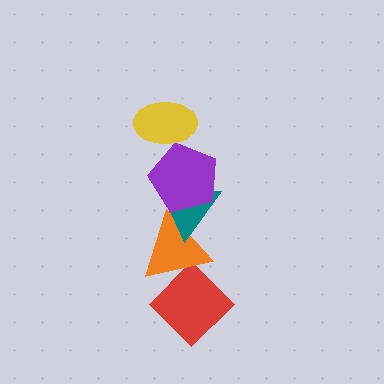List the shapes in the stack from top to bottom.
From top to bottom: the yellow ellipse, the purple pentagon, the teal triangle, the orange triangle, the red diamond.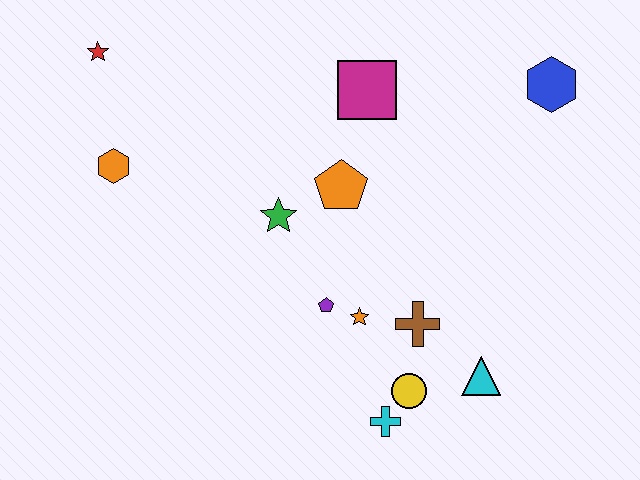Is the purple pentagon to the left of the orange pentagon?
Yes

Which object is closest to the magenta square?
The orange pentagon is closest to the magenta square.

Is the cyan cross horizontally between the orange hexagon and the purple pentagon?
No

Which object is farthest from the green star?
The blue hexagon is farthest from the green star.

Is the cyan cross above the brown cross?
No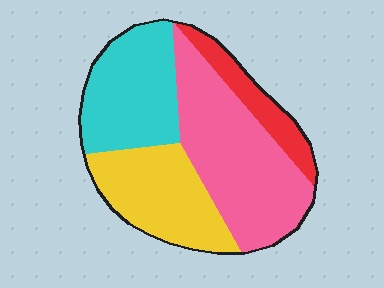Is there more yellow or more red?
Yellow.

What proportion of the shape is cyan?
Cyan takes up about one quarter (1/4) of the shape.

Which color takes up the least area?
Red, at roughly 10%.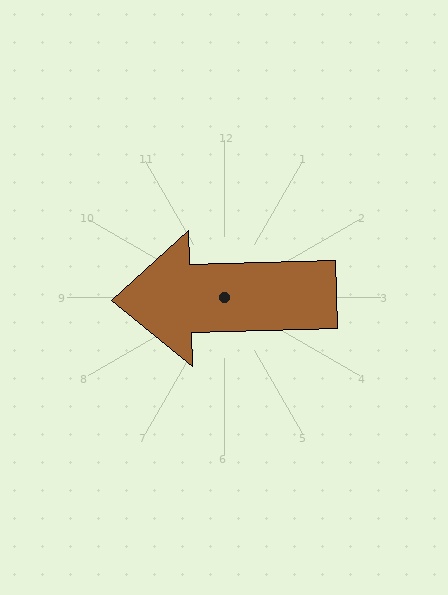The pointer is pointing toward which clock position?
Roughly 9 o'clock.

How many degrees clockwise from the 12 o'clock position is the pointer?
Approximately 268 degrees.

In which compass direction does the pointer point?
West.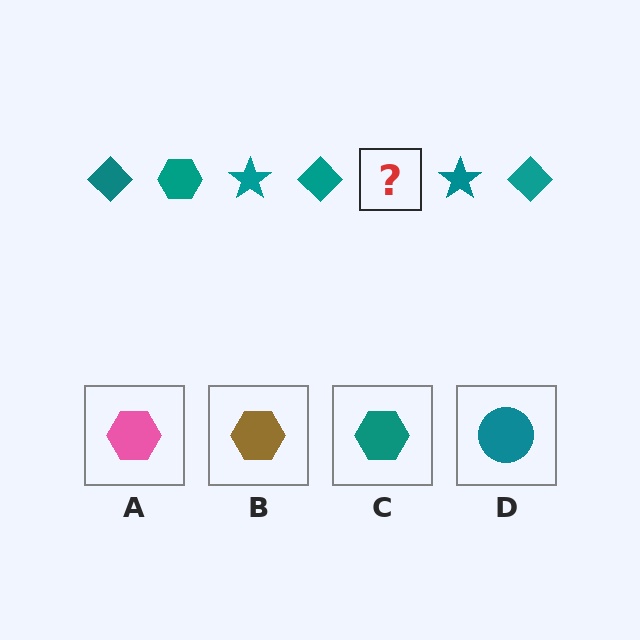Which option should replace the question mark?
Option C.